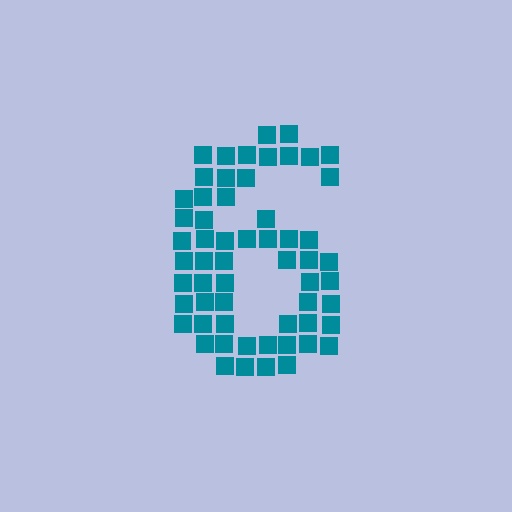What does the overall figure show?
The overall figure shows the digit 6.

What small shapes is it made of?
It is made of small squares.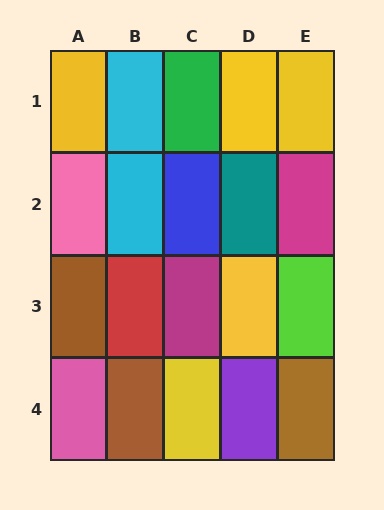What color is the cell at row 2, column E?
Magenta.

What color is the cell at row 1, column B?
Cyan.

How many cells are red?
1 cell is red.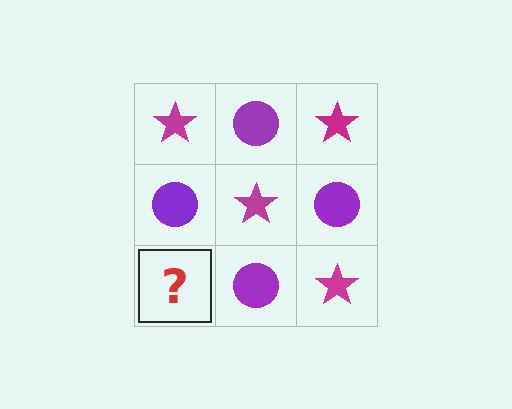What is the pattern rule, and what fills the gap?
The rule is that it alternates magenta star and purple circle in a checkerboard pattern. The gap should be filled with a magenta star.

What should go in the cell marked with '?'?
The missing cell should contain a magenta star.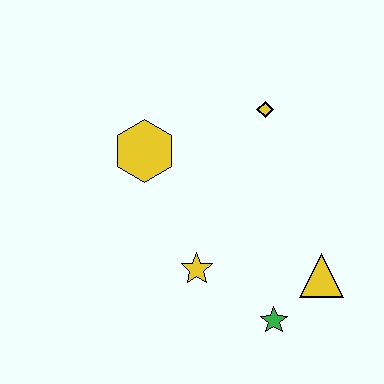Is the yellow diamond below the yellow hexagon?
No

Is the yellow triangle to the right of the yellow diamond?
Yes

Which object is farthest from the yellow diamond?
The green star is farthest from the yellow diamond.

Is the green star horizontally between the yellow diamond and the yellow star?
No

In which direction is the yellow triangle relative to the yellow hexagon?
The yellow triangle is to the right of the yellow hexagon.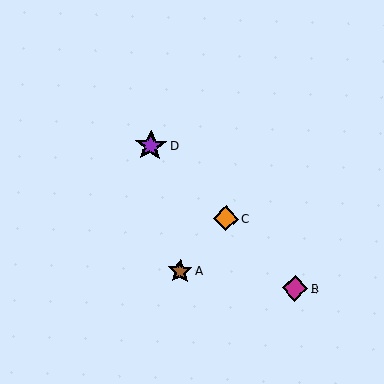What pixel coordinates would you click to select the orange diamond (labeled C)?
Click at (226, 218) to select the orange diamond C.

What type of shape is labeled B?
Shape B is a magenta diamond.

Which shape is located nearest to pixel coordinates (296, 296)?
The magenta diamond (labeled B) at (295, 288) is nearest to that location.